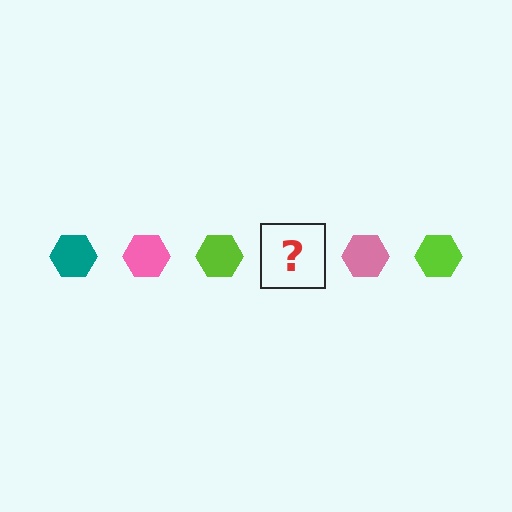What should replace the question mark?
The question mark should be replaced with a teal hexagon.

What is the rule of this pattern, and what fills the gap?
The rule is that the pattern cycles through teal, pink, lime hexagons. The gap should be filled with a teal hexagon.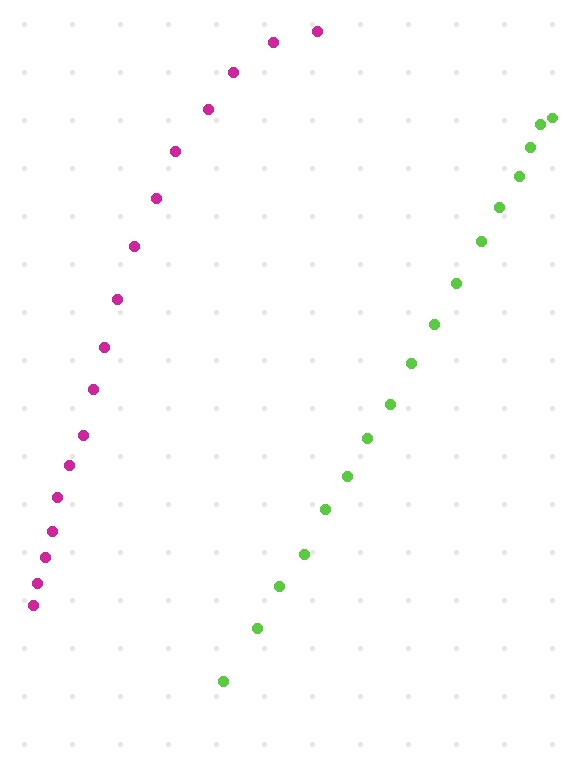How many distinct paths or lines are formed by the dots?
There are 2 distinct paths.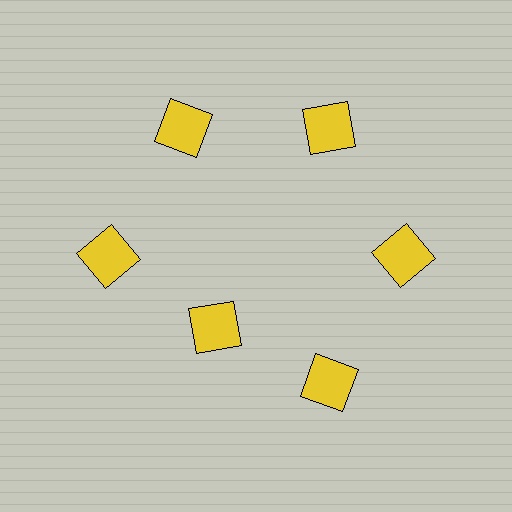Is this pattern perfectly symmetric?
No. The 6 yellow squares are arranged in a ring, but one element near the 7 o'clock position is pulled inward toward the center, breaking the 6-fold rotational symmetry.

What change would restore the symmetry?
The symmetry would be restored by moving it outward, back onto the ring so that all 6 squares sit at equal angles and equal distance from the center.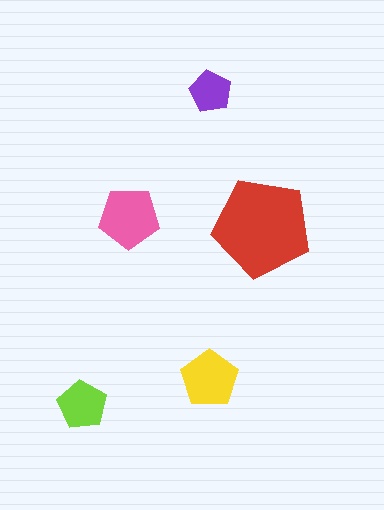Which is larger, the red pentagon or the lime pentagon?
The red one.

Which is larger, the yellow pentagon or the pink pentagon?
The pink one.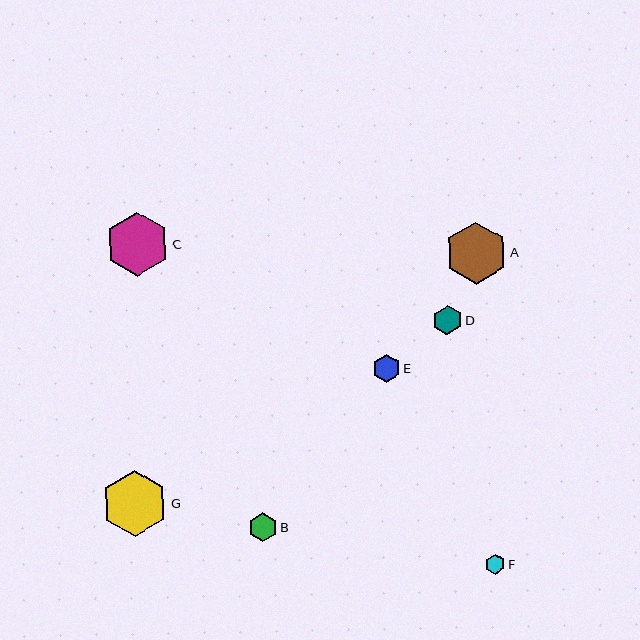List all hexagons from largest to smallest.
From largest to smallest: G, C, A, D, B, E, F.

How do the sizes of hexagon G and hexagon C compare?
Hexagon G and hexagon C are approximately the same size.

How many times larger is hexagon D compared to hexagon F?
Hexagon D is approximately 1.4 times the size of hexagon F.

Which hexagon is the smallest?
Hexagon F is the smallest with a size of approximately 20 pixels.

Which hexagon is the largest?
Hexagon G is the largest with a size of approximately 65 pixels.